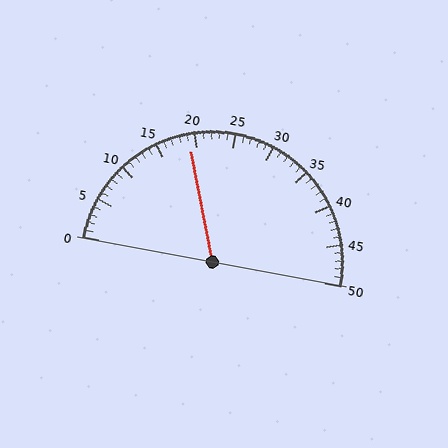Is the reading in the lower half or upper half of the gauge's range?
The reading is in the lower half of the range (0 to 50).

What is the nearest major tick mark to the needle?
The nearest major tick mark is 20.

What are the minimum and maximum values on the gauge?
The gauge ranges from 0 to 50.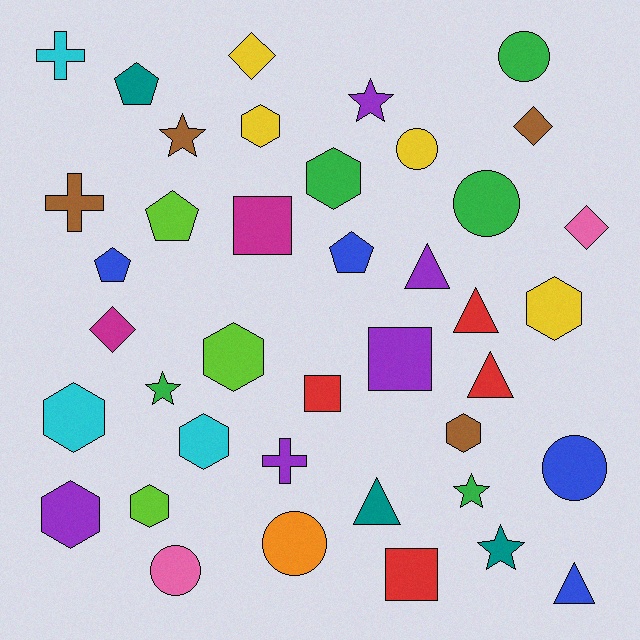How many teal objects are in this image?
There are 3 teal objects.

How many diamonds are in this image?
There are 4 diamonds.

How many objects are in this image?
There are 40 objects.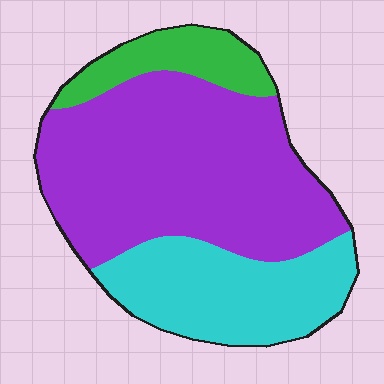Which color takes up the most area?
Purple, at roughly 60%.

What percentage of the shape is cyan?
Cyan takes up about one quarter (1/4) of the shape.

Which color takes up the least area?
Green, at roughly 15%.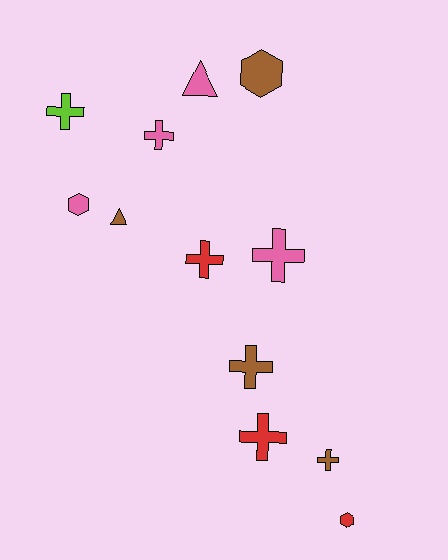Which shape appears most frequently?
Cross, with 7 objects.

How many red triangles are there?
There are no red triangles.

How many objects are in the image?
There are 12 objects.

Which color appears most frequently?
Pink, with 4 objects.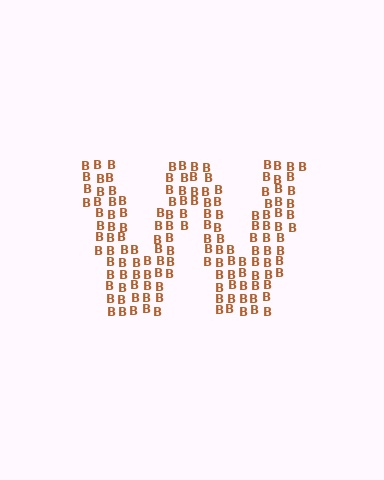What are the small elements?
The small elements are letter B's.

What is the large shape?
The large shape is the letter W.